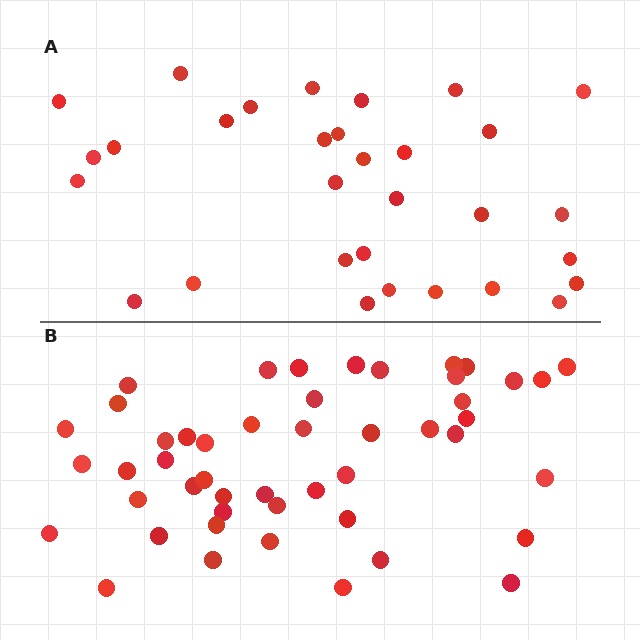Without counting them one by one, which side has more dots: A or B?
Region B (the bottom region) has more dots.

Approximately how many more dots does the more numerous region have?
Region B has approximately 15 more dots than region A.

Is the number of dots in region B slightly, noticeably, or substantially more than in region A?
Region B has substantially more. The ratio is roughly 1.5 to 1.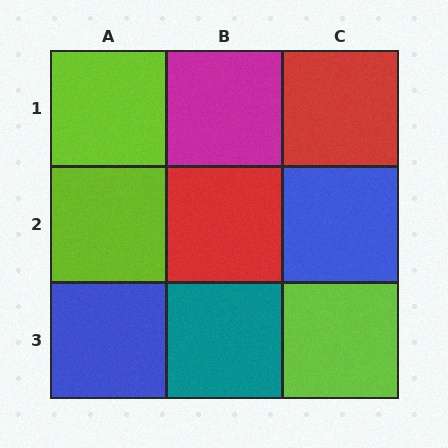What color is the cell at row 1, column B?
Magenta.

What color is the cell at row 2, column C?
Blue.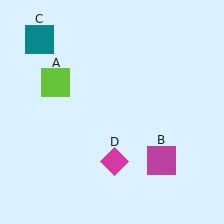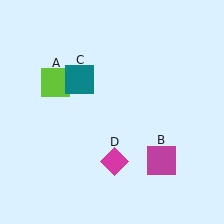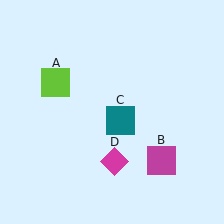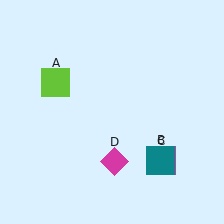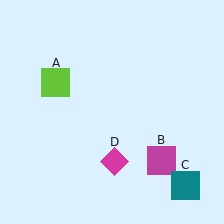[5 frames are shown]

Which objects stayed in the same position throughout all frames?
Lime square (object A) and magenta square (object B) and magenta diamond (object D) remained stationary.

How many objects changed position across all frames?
1 object changed position: teal square (object C).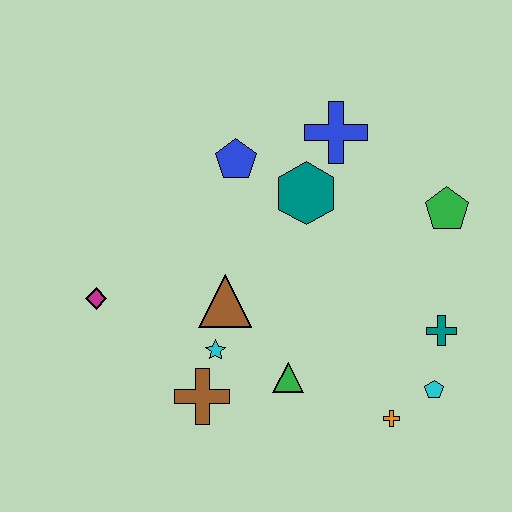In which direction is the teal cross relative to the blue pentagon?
The teal cross is to the right of the blue pentagon.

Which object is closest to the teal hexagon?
The blue cross is closest to the teal hexagon.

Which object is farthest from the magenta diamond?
The green pentagon is farthest from the magenta diamond.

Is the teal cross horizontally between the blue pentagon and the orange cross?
No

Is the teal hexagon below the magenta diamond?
No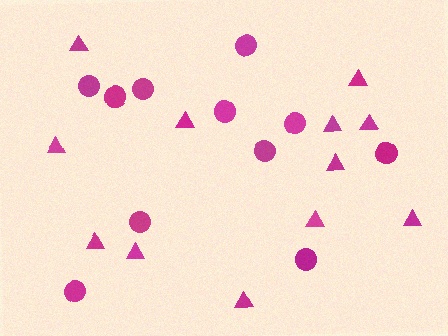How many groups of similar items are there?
There are 2 groups: one group of triangles (12) and one group of circles (11).